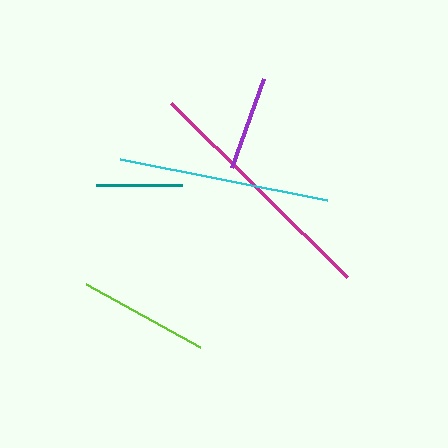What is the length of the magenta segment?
The magenta segment is approximately 248 pixels long.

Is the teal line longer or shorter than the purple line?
The purple line is longer than the teal line.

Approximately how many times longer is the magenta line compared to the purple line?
The magenta line is approximately 2.6 times the length of the purple line.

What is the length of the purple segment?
The purple segment is approximately 95 pixels long.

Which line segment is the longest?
The magenta line is the longest at approximately 248 pixels.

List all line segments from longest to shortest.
From longest to shortest: magenta, cyan, lime, purple, teal.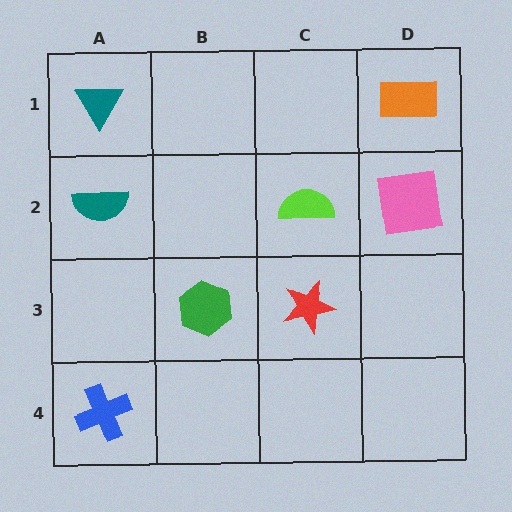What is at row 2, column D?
A pink square.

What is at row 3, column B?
A green hexagon.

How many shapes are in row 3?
2 shapes.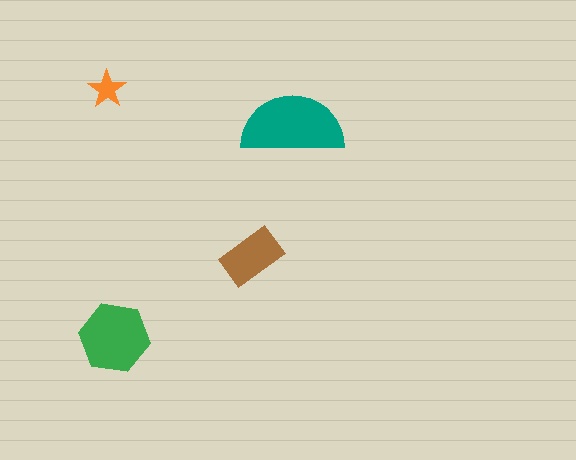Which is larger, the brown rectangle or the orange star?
The brown rectangle.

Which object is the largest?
The teal semicircle.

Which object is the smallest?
The orange star.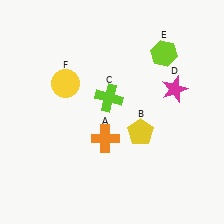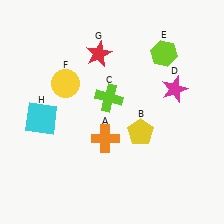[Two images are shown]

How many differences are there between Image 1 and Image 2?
There are 2 differences between the two images.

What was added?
A red star (G), a cyan square (H) were added in Image 2.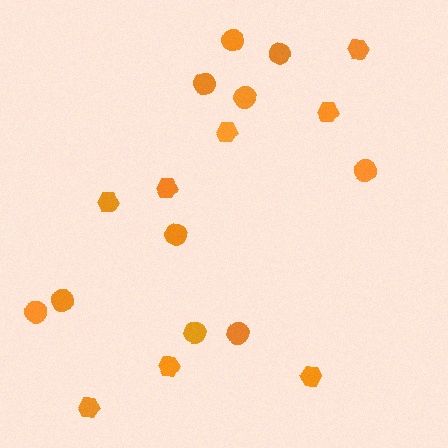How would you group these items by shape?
There are 2 groups: one group of hexagons (8) and one group of circles (10).